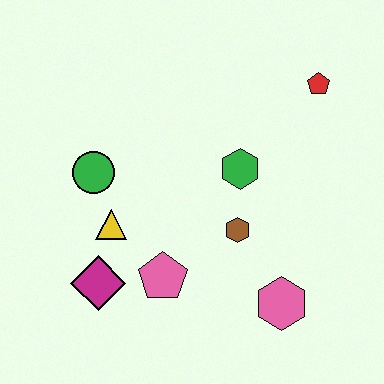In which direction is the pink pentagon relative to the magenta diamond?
The pink pentagon is to the right of the magenta diamond.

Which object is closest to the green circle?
The yellow triangle is closest to the green circle.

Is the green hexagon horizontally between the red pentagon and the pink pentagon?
Yes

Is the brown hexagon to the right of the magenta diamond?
Yes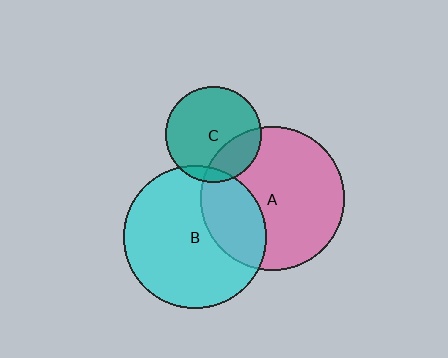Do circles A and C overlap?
Yes.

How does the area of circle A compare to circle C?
Approximately 2.2 times.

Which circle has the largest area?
Circle A (pink).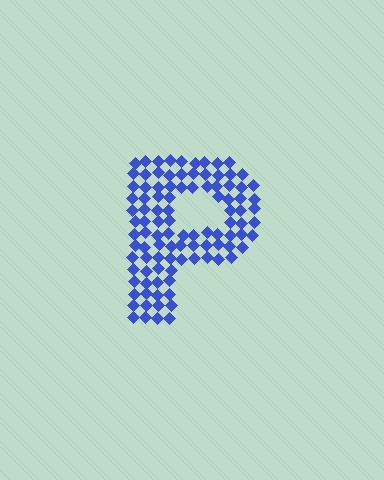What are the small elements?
The small elements are diamonds.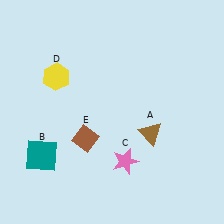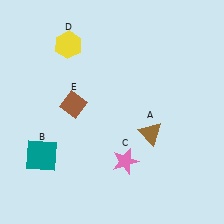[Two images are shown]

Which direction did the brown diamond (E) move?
The brown diamond (E) moved up.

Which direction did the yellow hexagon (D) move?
The yellow hexagon (D) moved up.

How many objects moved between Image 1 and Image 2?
2 objects moved between the two images.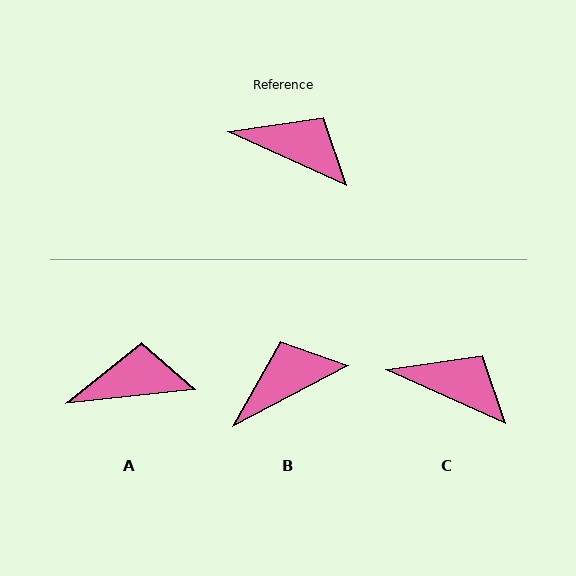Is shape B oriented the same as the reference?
No, it is off by about 52 degrees.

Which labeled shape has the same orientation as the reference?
C.